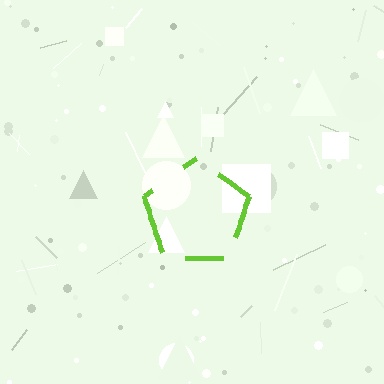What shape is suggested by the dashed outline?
The dashed outline suggests a pentagon.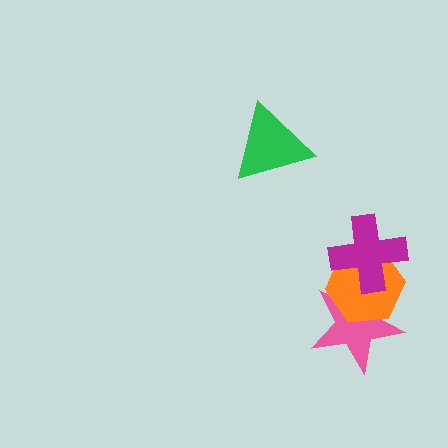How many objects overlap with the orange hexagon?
2 objects overlap with the orange hexagon.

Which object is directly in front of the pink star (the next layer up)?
The orange hexagon is directly in front of the pink star.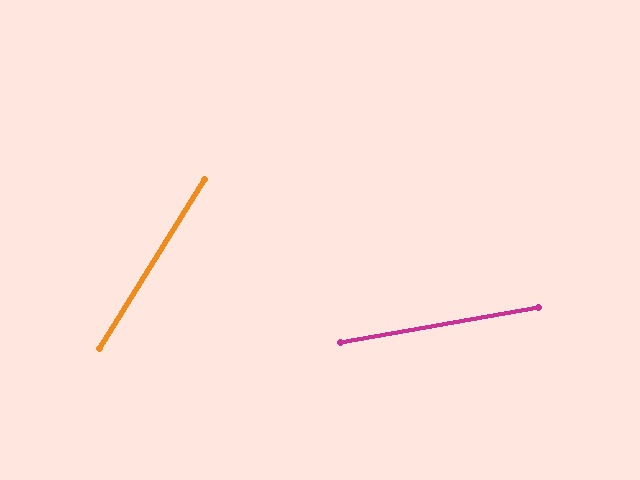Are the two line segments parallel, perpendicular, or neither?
Neither parallel nor perpendicular — they differ by about 48°.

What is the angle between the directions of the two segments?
Approximately 48 degrees.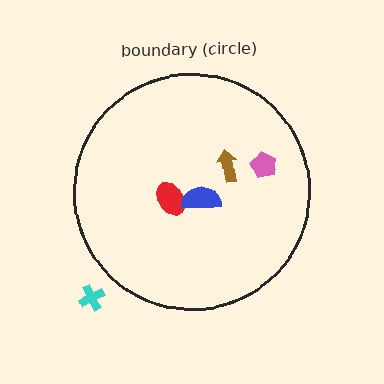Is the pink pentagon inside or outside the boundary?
Inside.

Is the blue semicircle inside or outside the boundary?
Inside.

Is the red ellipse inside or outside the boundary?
Inside.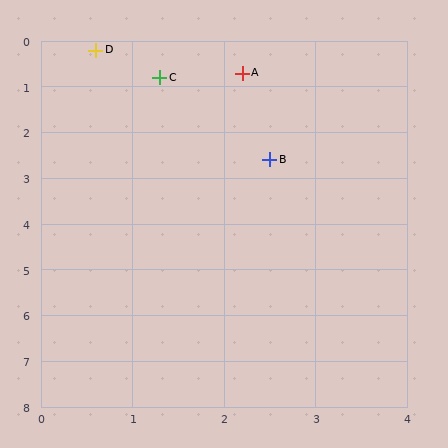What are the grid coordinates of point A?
Point A is at approximately (2.2, 0.7).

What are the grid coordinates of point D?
Point D is at approximately (0.6, 0.2).